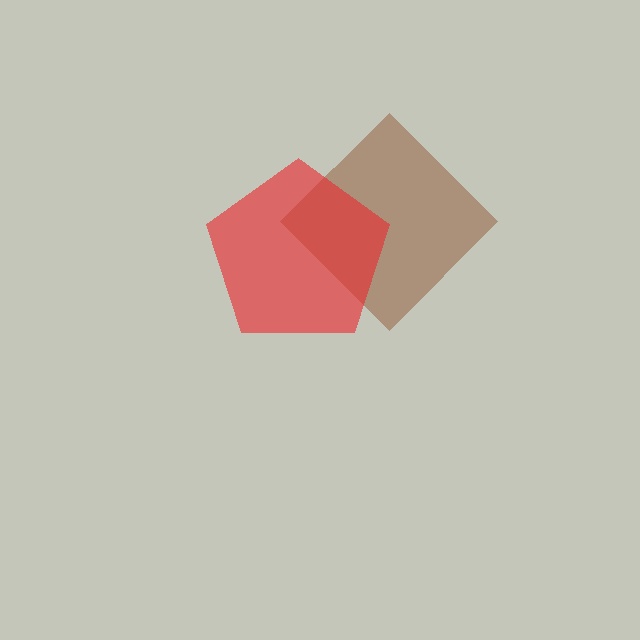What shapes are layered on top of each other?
The layered shapes are: a brown diamond, a red pentagon.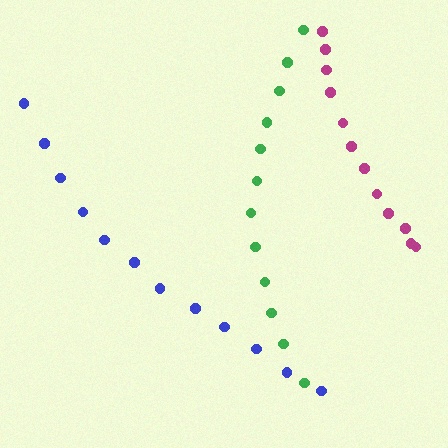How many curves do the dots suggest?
There are 3 distinct paths.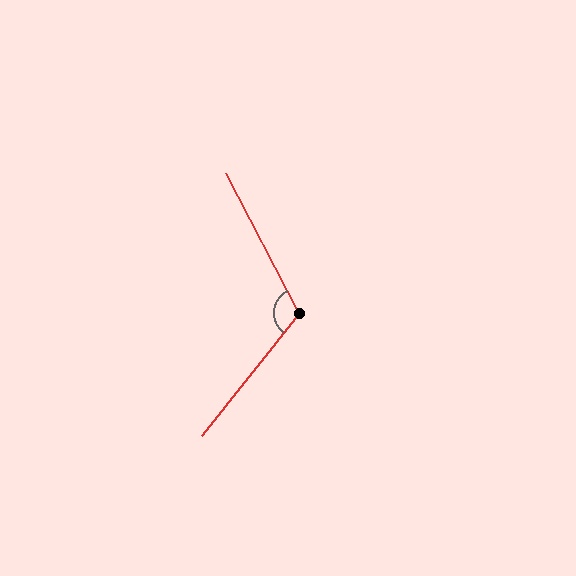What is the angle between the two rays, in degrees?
Approximately 114 degrees.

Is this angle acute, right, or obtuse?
It is obtuse.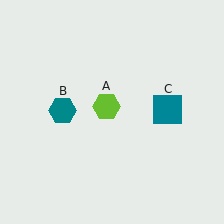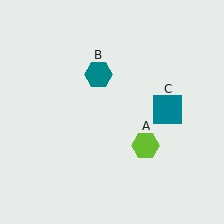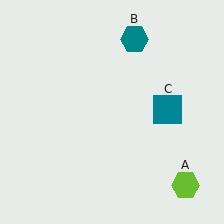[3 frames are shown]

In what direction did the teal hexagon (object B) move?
The teal hexagon (object B) moved up and to the right.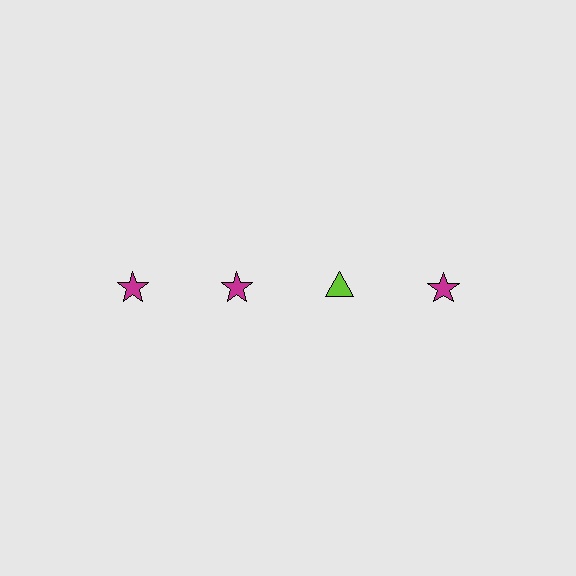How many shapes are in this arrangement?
There are 4 shapes arranged in a grid pattern.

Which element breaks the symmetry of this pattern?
The lime triangle in the top row, center column breaks the symmetry. All other shapes are magenta stars.